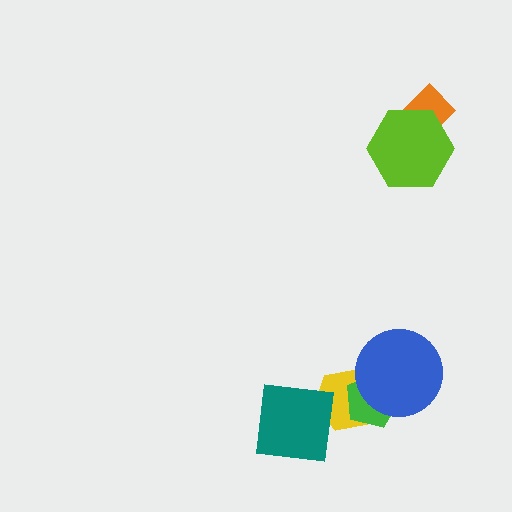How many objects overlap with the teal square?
1 object overlaps with the teal square.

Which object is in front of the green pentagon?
The blue circle is in front of the green pentagon.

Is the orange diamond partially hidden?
Yes, it is partially covered by another shape.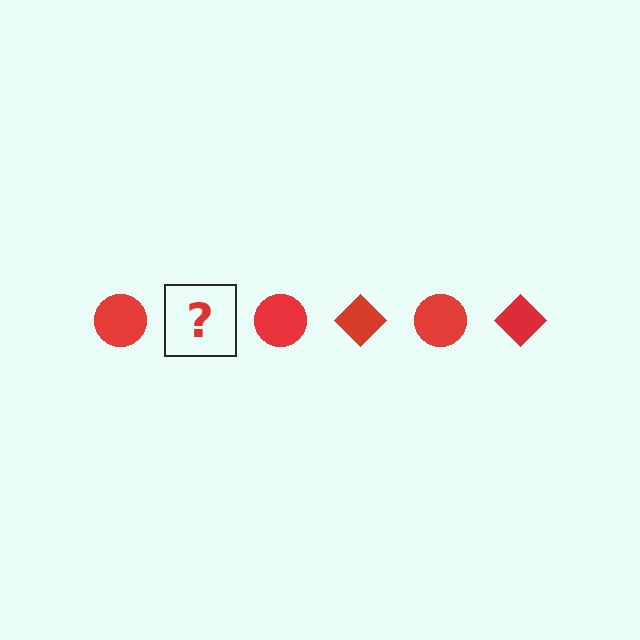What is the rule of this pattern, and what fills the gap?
The rule is that the pattern cycles through circle, diamond shapes in red. The gap should be filled with a red diamond.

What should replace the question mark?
The question mark should be replaced with a red diamond.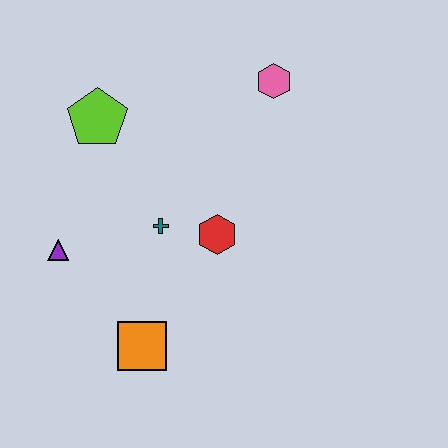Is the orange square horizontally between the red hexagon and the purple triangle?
Yes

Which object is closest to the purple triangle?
The teal cross is closest to the purple triangle.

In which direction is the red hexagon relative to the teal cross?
The red hexagon is to the right of the teal cross.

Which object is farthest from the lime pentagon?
The orange square is farthest from the lime pentagon.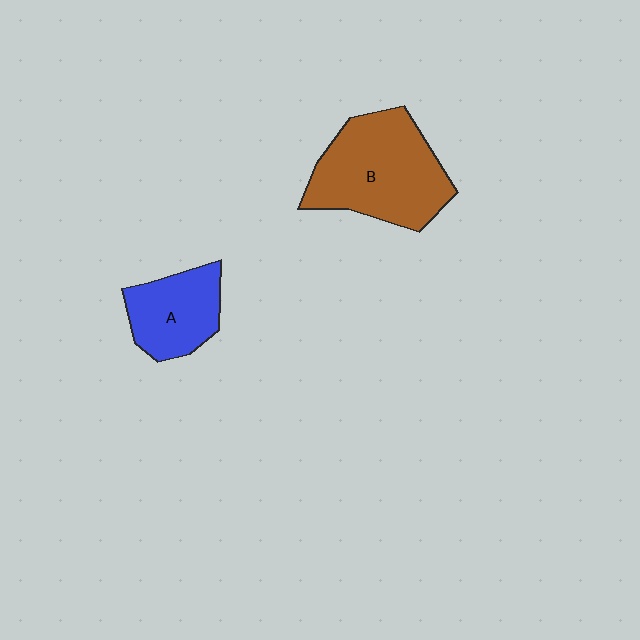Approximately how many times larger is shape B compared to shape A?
Approximately 1.8 times.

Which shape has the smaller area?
Shape A (blue).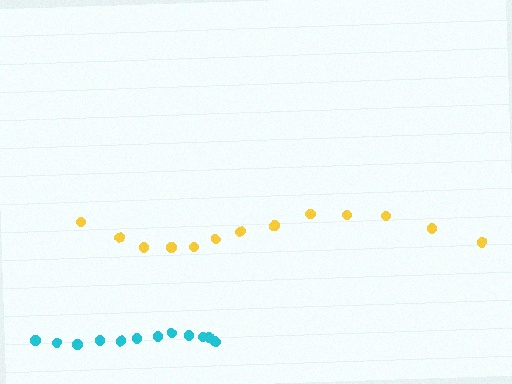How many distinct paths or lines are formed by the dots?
There are 2 distinct paths.